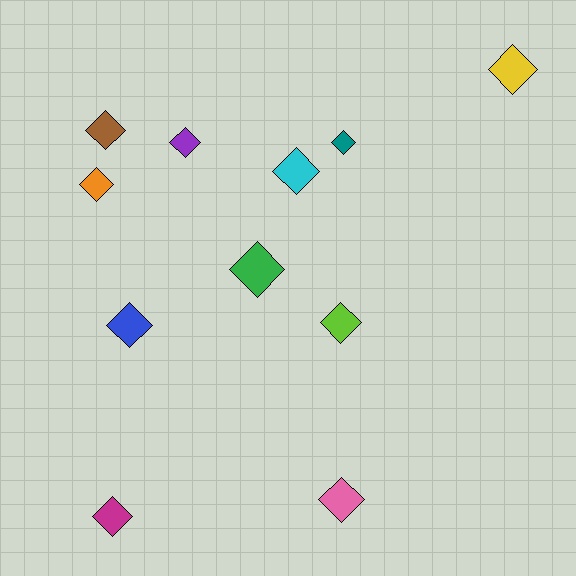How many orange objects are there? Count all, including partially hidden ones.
There is 1 orange object.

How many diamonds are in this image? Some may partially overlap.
There are 11 diamonds.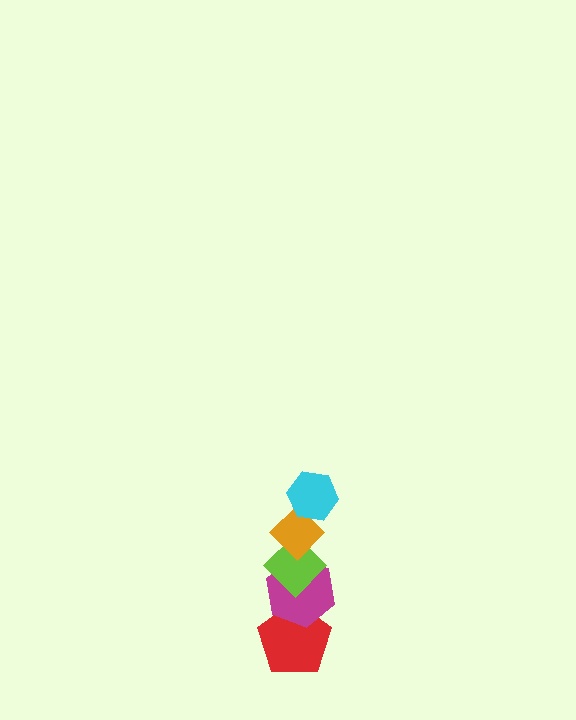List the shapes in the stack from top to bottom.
From top to bottom: the cyan hexagon, the orange diamond, the lime diamond, the magenta hexagon, the red pentagon.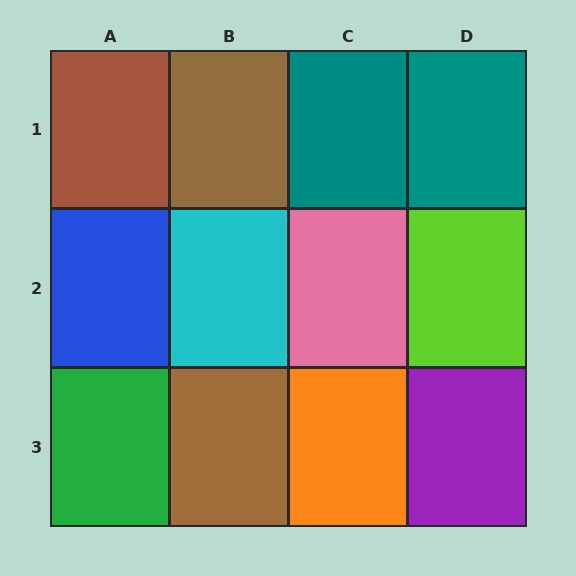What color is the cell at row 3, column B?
Brown.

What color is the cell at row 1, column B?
Brown.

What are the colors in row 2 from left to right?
Blue, cyan, pink, lime.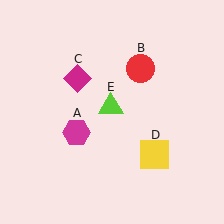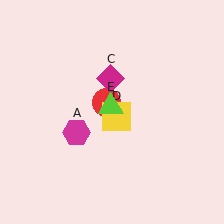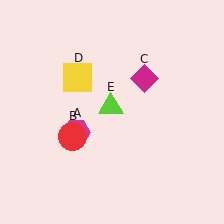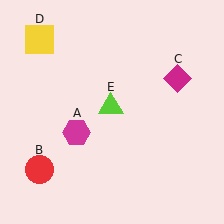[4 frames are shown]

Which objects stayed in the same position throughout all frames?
Magenta hexagon (object A) and lime triangle (object E) remained stationary.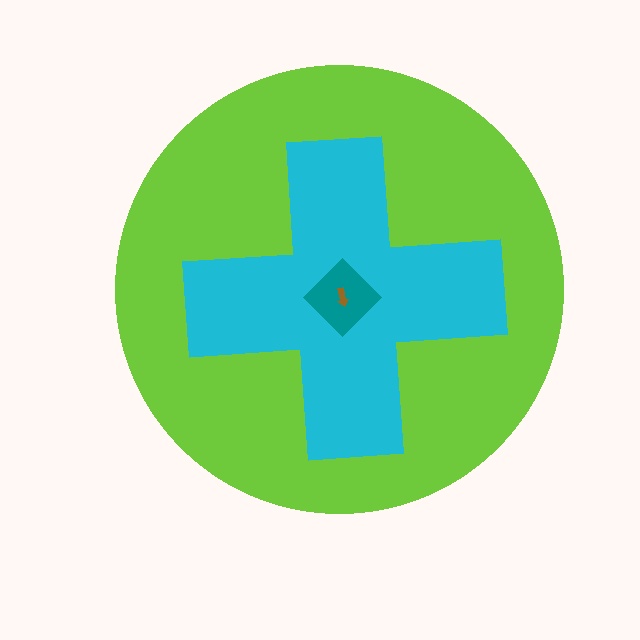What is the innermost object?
The brown arrow.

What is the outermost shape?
The lime circle.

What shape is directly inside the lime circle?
The cyan cross.